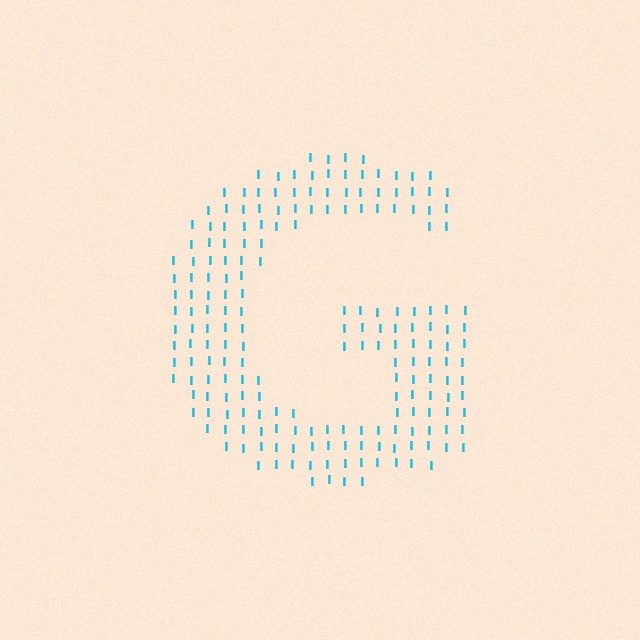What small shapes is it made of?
It is made of small letter I's.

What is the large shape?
The large shape is the letter G.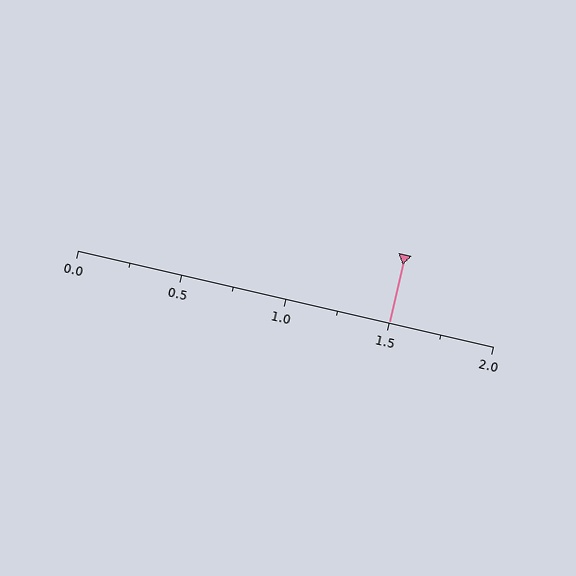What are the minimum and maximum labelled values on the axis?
The axis runs from 0.0 to 2.0.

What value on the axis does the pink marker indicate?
The marker indicates approximately 1.5.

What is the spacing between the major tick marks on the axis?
The major ticks are spaced 0.5 apart.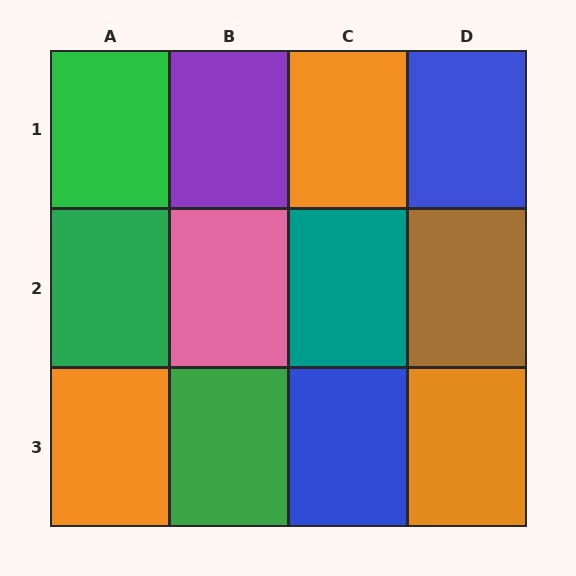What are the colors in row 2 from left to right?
Green, pink, teal, brown.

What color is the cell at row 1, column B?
Purple.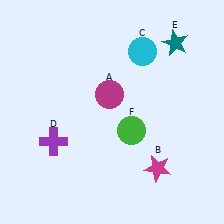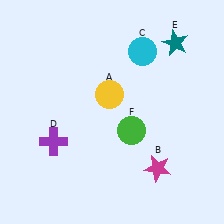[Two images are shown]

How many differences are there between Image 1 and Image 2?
There is 1 difference between the two images.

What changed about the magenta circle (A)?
In Image 1, A is magenta. In Image 2, it changed to yellow.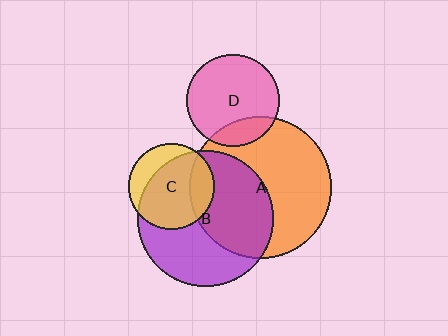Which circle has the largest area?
Circle A (orange).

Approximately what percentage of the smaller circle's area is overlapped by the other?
Approximately 75%.